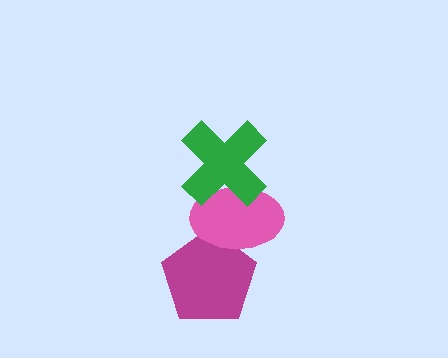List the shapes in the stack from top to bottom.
From top to bottom: the green cross, the pink ellipse, the magenta pentagon.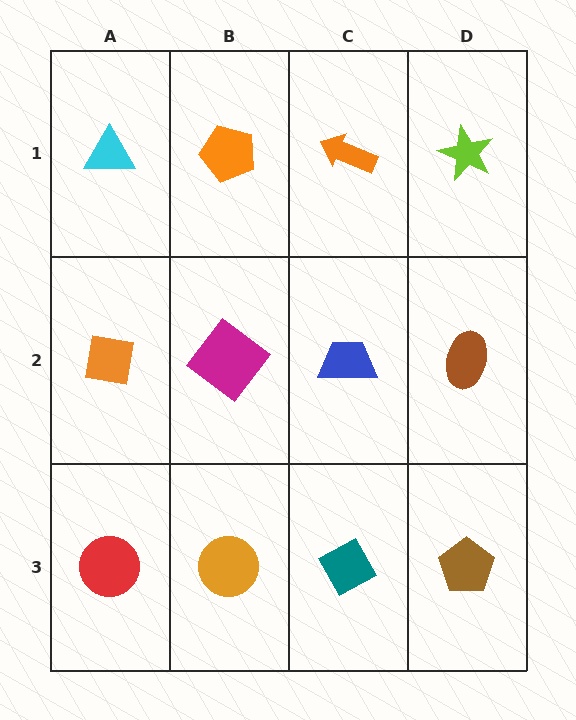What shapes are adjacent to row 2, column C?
An orange arrow (row 1, column C), a teal diamond (row 3, column C), a magenta diamond (row 2, column B), a brown ellipse (row 2, column D).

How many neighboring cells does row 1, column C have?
3.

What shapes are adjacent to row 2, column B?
An orange pentagon (row 1, column B), an orange circle (row 3, column B), an orange square (row 2, column A), a blue trapezoid (row 2, column C).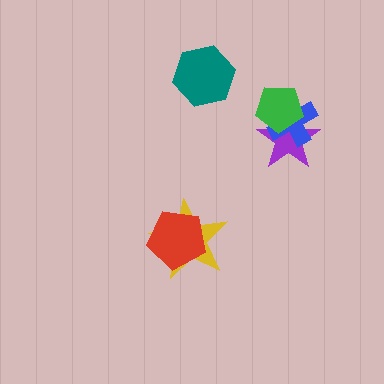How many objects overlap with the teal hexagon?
0 objects overlap with the teal hexagon.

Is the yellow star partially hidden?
Yes, it is partially covered by another shape.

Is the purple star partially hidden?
Yes, it is partially covered by another shape.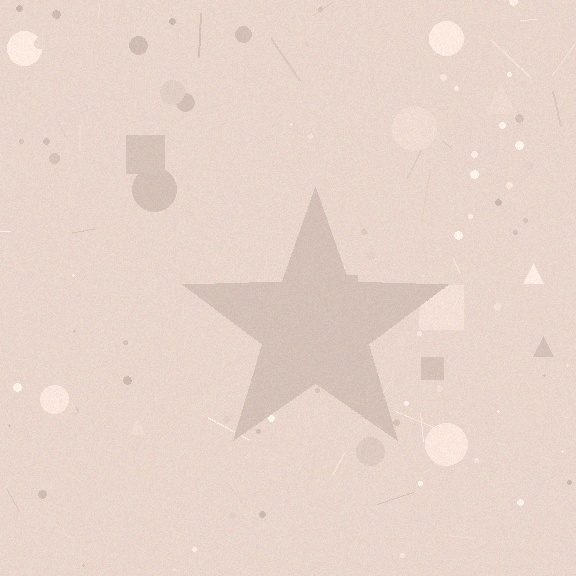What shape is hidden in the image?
A star is hidden in the image.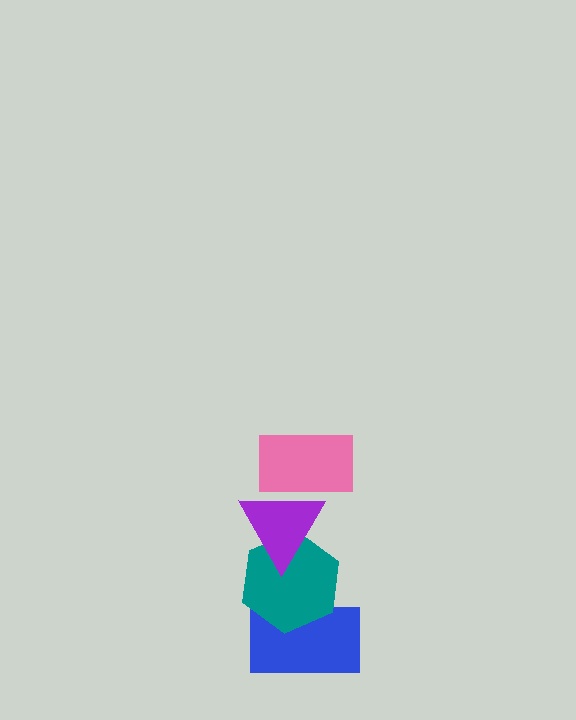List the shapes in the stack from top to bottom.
From top to bottom: the pink rectangle, the purple triangle, the teal hexagon, the blue rectangle.